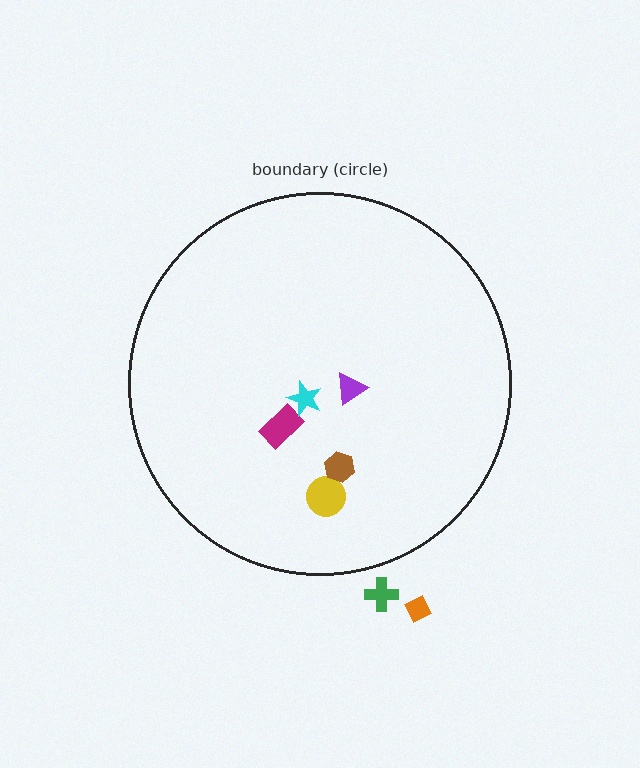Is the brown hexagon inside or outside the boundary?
Inside.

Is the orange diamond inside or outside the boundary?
Outside.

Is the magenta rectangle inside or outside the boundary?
Inside.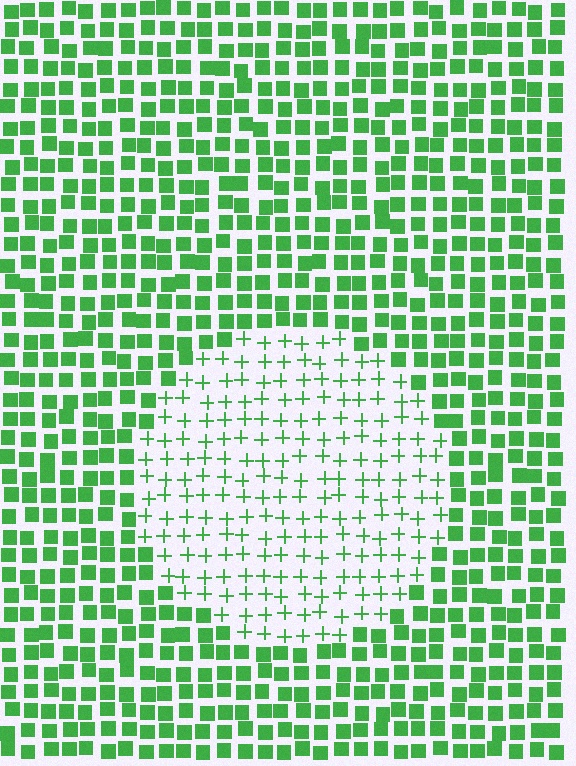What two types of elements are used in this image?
The image uses plus signs inside the circle region and squares outside it.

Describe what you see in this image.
The image is filled with small green elements arranged in a uniform grid. A circle-shaped region contains plus signs, while the surrounding area contains squares. The boundary is defined purely by the change in element shape.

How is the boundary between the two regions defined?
The boundary is defined by a change in element shape: plus signs inside vs. squares outside. All elements share the same color and spacing.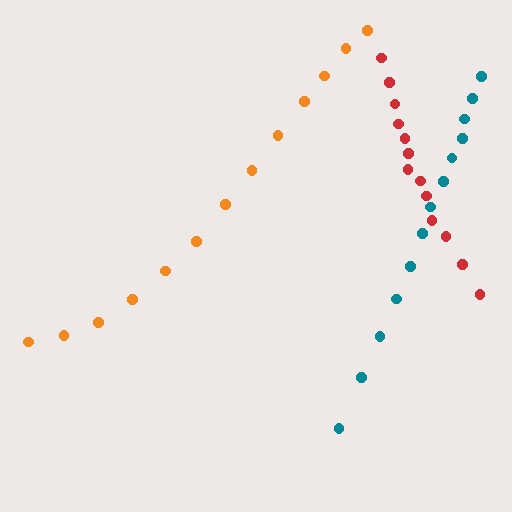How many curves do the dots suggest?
There are 3 distinct paths.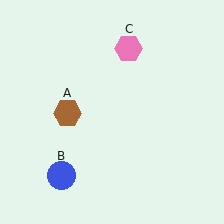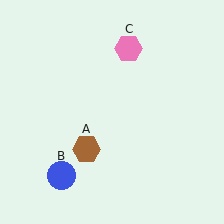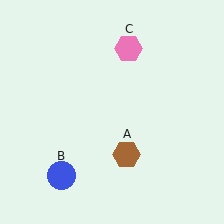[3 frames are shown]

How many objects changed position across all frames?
1 object changed position: brown hexagon (object A).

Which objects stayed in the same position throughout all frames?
Blue circle (object B) and pink hexagon (object C) remained stationary.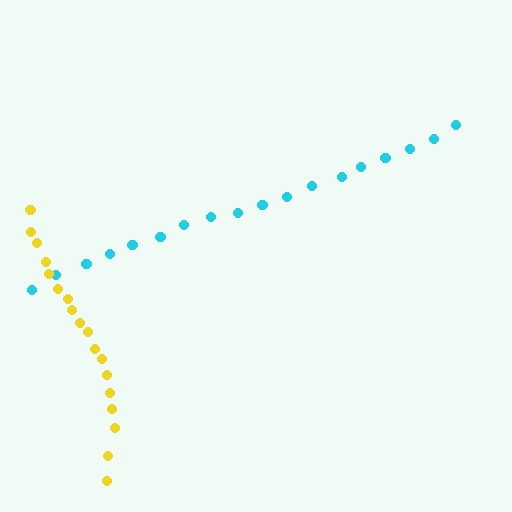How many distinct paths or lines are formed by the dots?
There are 2 distinct paths.